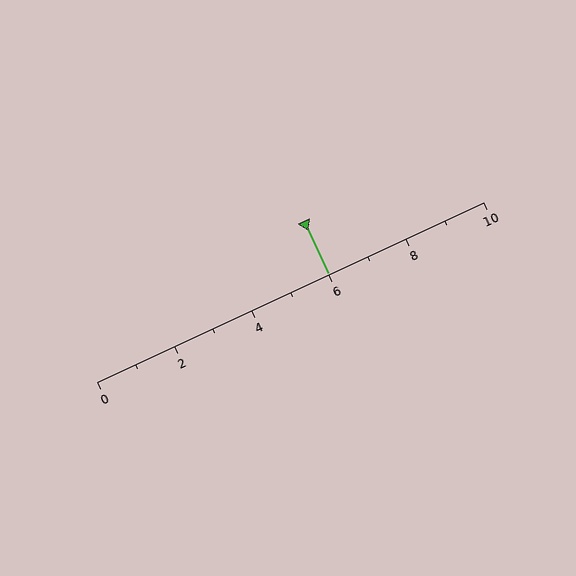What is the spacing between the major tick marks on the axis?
The major ticks are spaced 2 apart.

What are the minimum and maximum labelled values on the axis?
The axis runs from 0 to 10.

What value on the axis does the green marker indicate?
The marker indicates approximately 6.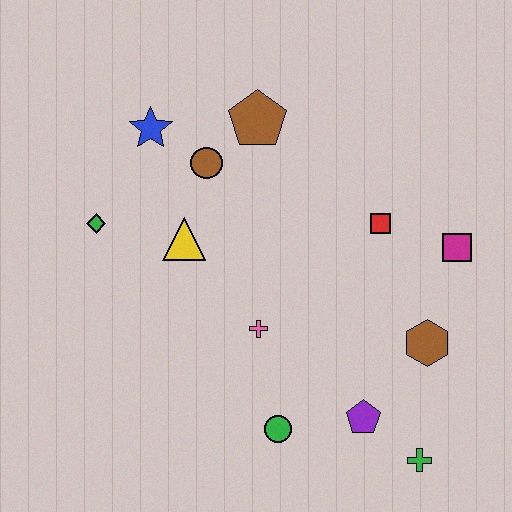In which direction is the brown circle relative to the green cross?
The brown circle is above the green cross.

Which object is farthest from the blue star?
The green cross is farthest from the blue star.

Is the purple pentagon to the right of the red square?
No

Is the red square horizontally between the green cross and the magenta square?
No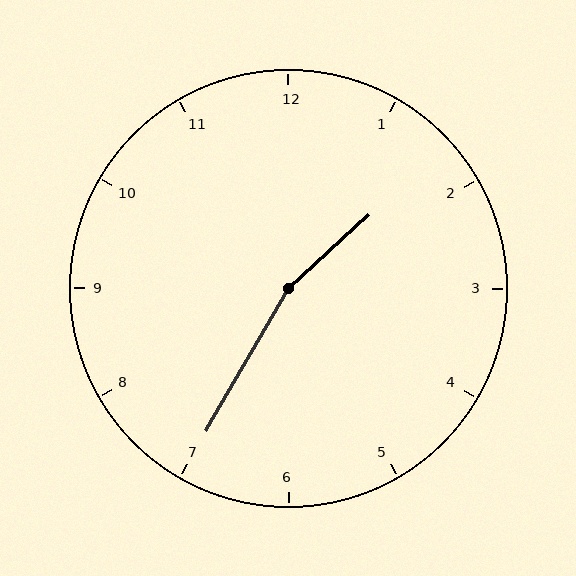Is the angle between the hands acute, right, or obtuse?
It is obtuse.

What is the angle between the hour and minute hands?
Approximately 162 degrees.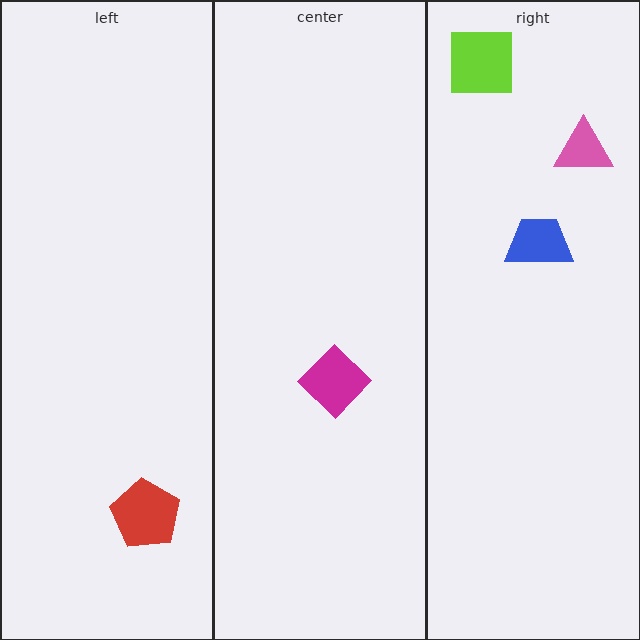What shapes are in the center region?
The magenta diamond.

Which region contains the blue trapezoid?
The right region.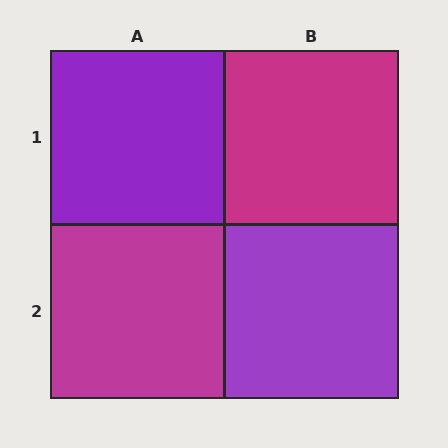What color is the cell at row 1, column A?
Purple.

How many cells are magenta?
2 cells are magenta.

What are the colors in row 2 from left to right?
Magenta, purple.